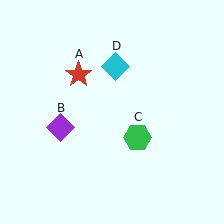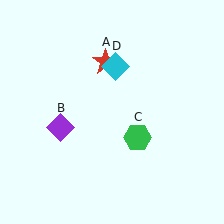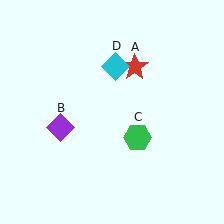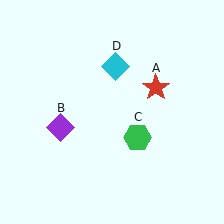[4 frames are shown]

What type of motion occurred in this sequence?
The red star (object A) rotated clockwise around the center of the scene.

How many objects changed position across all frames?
1 object changed position: red star (object A).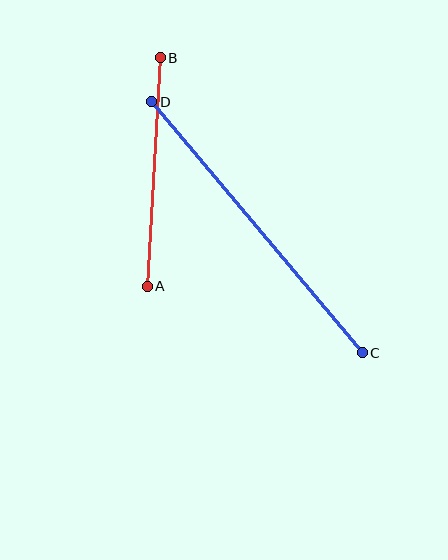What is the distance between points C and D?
The distance is approximately 328 pixels.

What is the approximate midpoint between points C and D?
The midpoint is at approximately (257, 227) pixels.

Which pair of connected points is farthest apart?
Points C and D are farthest apart.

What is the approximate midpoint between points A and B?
The midpoint is at approximately (154, 172) pixels.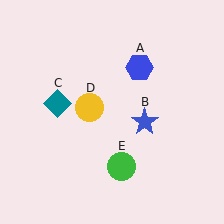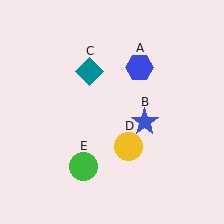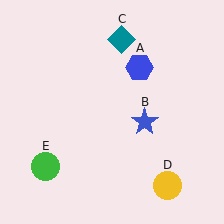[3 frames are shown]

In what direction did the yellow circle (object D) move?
The yellow circle (object D) moved down and to the right.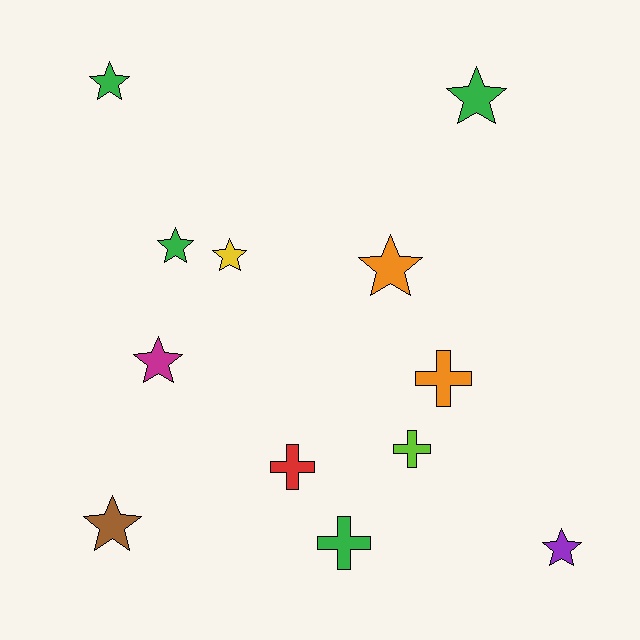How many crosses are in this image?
There are 4 crosses.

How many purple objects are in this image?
There is 1 purple object.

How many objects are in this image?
There are 12 objects.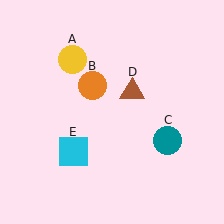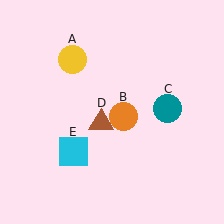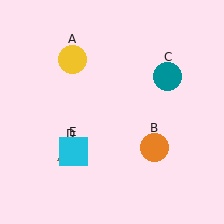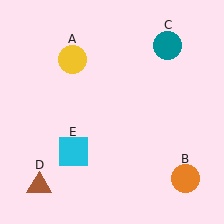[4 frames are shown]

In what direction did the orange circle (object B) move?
The orange circle (object B) moved down and to the right.